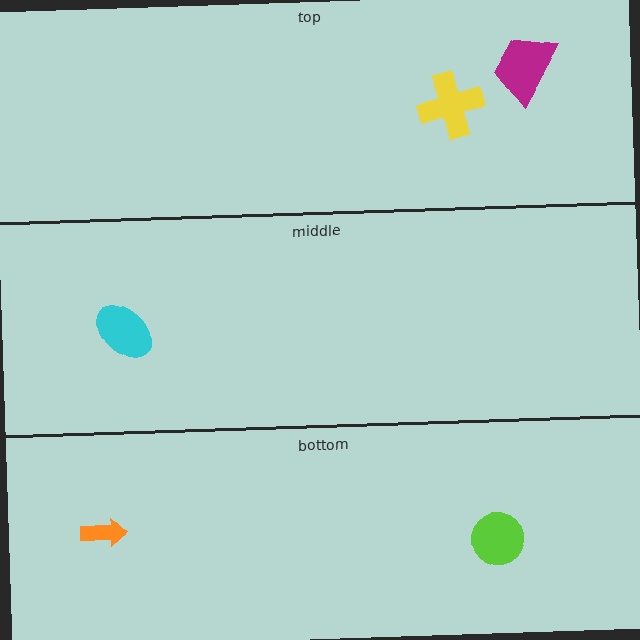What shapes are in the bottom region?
The lime circle, the orange arrow.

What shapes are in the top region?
The yellow cross, the magenta trapezoid.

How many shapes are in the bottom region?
2.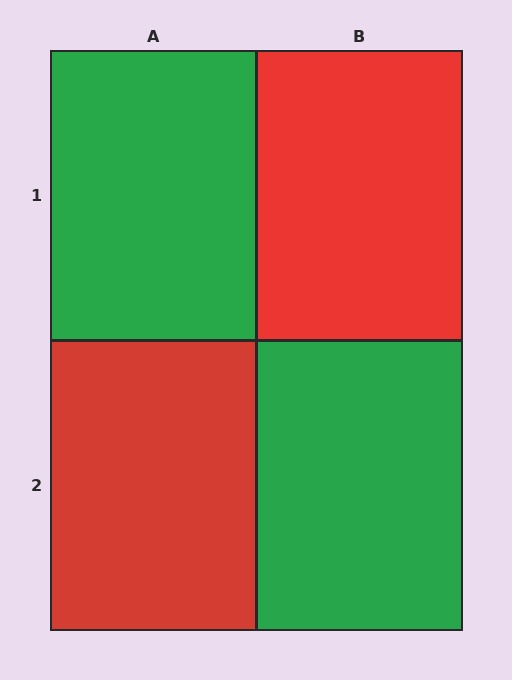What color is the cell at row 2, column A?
Red.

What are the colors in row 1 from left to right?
Green, red.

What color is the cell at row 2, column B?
Green.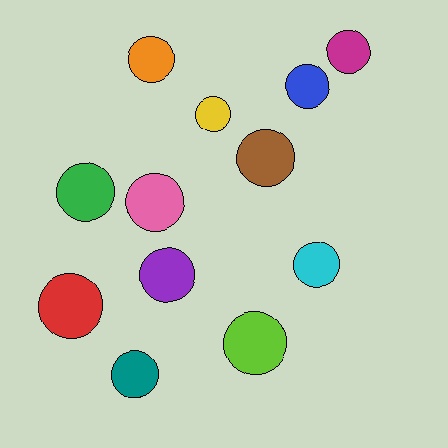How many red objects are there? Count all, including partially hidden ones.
There is 1 red object.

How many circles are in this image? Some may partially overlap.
There are 12 circles.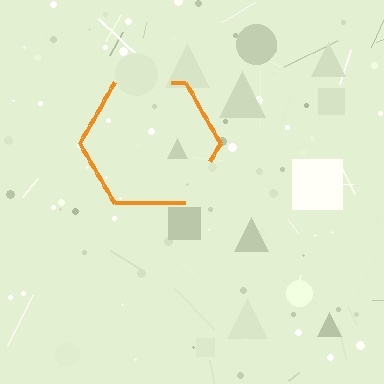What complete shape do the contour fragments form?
The contour fragments form a hexagon.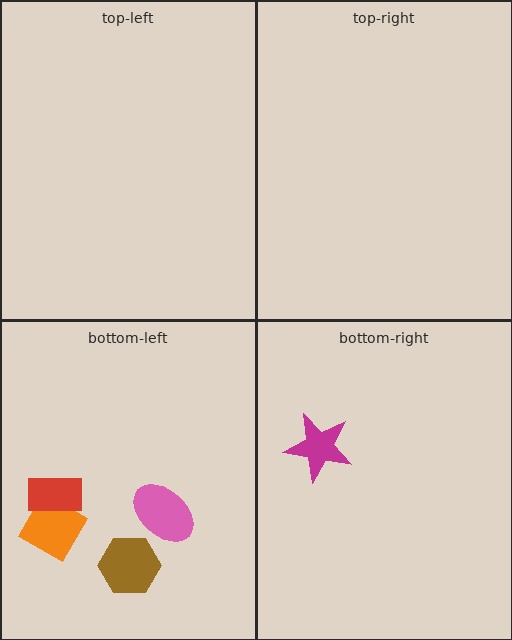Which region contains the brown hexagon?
The bottom-left region.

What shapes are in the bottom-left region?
The orange diamond, the brown hexagon, the pink ellipse, the red rectangle.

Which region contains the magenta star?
The bottom-right region.